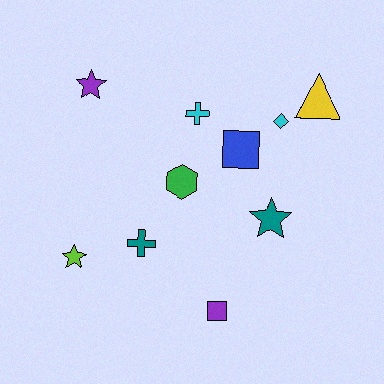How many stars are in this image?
There are 3 stars.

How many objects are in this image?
There are 10 objects.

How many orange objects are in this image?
There are no orange objects.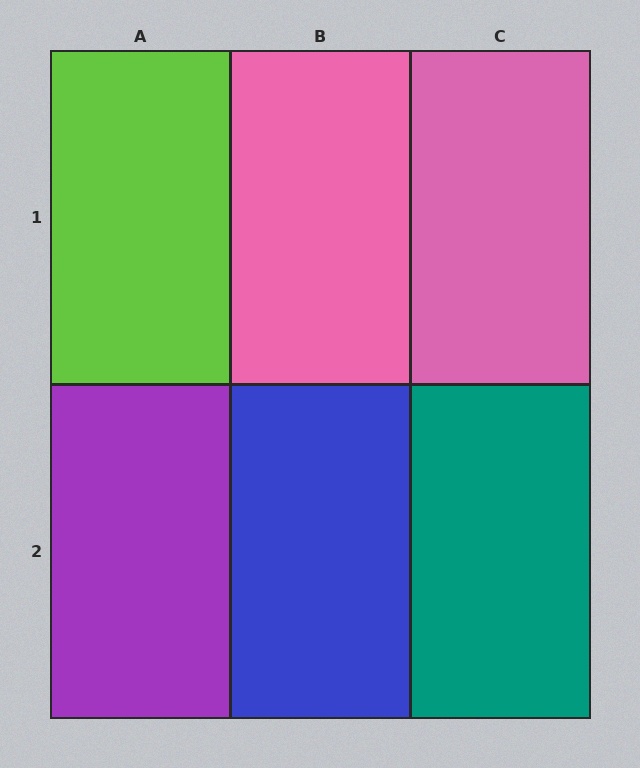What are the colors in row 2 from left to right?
Purple, blue, teal.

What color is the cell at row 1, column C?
Pink.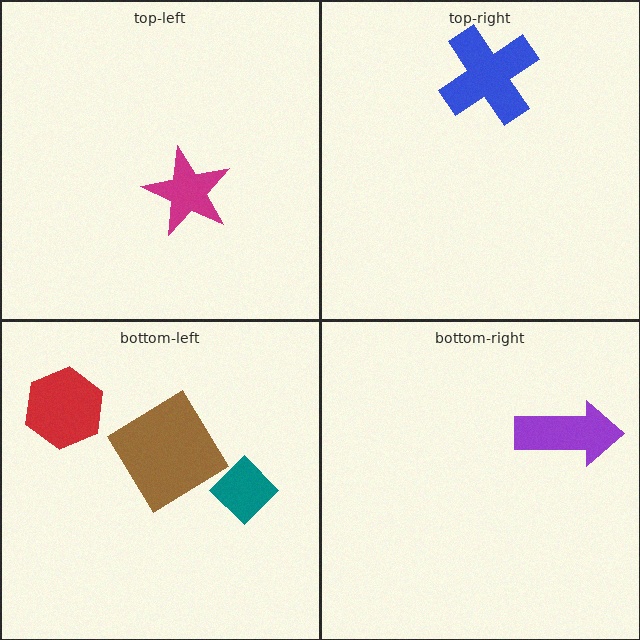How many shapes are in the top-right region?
1.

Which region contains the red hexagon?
The bottom-left region.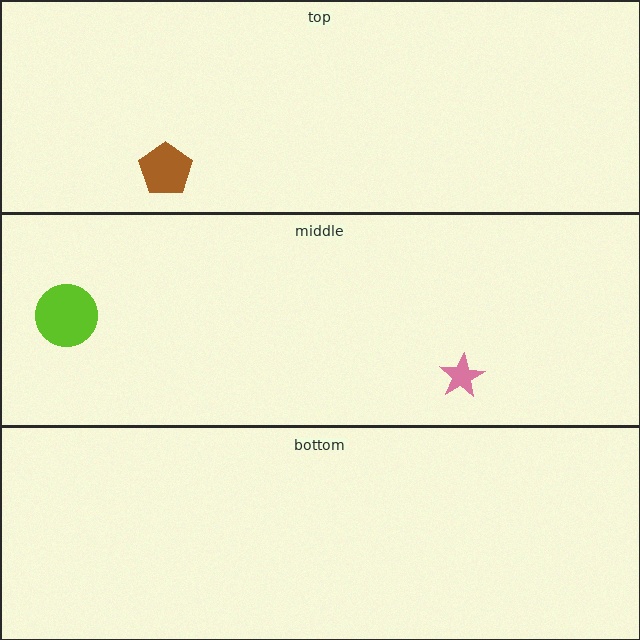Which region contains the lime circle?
The middle region.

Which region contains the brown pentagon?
The top region.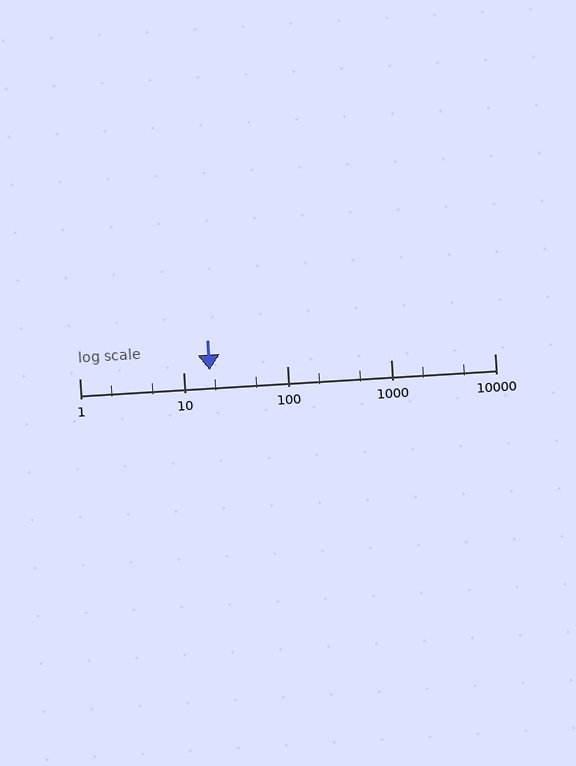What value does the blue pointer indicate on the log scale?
The pointer indicates approximately 18.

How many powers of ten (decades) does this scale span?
The scale spans 4 decades, from 1 to 10000.